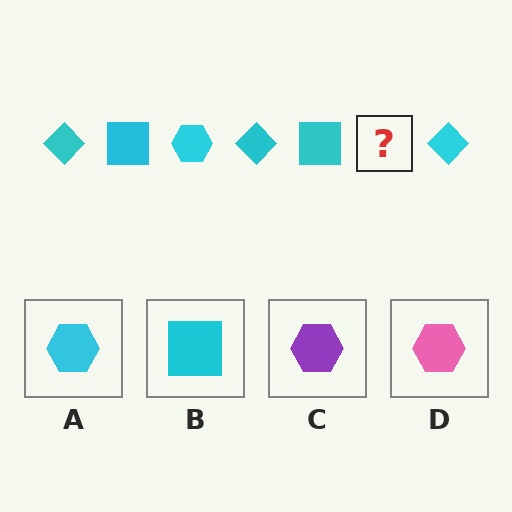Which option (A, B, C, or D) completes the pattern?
A.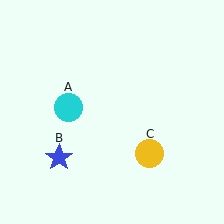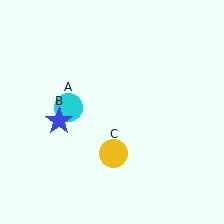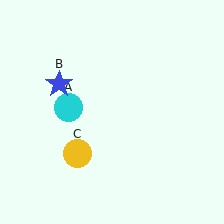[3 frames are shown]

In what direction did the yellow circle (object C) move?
The yellow circle (object C) moved left.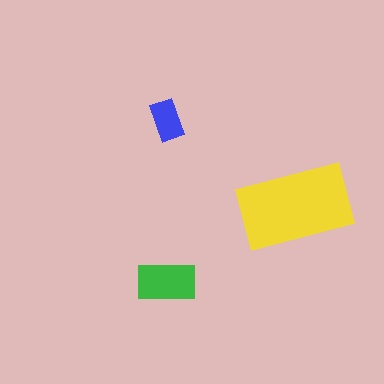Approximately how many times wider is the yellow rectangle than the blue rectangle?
About 2.5 times wider.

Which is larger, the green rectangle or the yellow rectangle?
The yellow one.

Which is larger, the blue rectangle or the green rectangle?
The green one.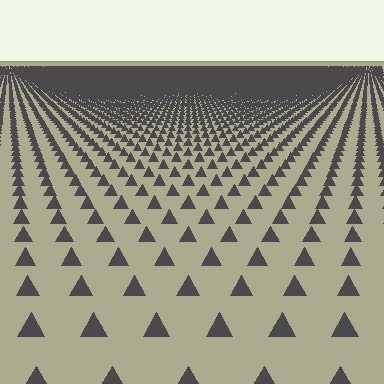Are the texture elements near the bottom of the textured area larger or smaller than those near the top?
Larger. Near the bottom, elements are closer to the viewer and appear at a bigger on-screen size.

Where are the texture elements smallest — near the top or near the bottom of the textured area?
Near the top.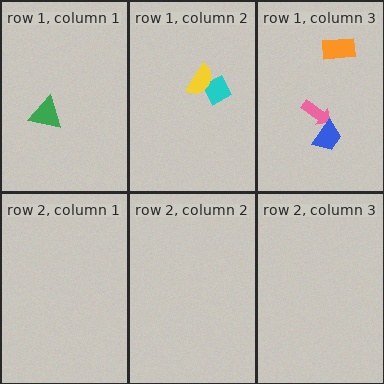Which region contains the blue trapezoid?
The row 1, column 3 region.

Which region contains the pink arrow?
The row 1, column 3 region.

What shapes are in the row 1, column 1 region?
The green triangle.